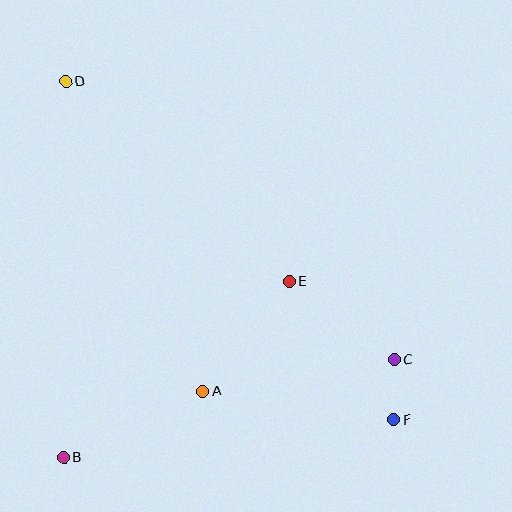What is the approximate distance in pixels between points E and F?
The distance between E and F is approximately 174 pixels.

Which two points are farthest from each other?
Points D and F are farthest from each other.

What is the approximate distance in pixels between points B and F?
The distance between B and F is approximately 332 pixels.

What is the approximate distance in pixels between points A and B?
The distance between A and B is approximately 154 pixels.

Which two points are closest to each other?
Points C and F are closest to each other.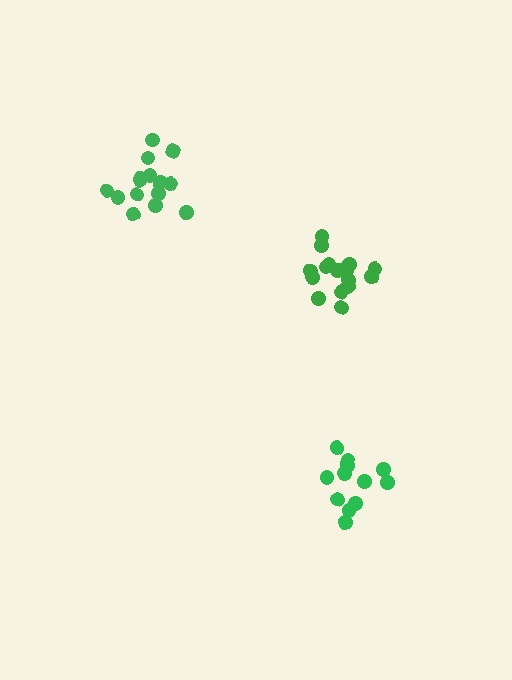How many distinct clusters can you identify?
There are 3 distinct clusters.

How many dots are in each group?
Group 1: 17 dots, Group 2: 12 dots, Group 3: 15 dots (44 total).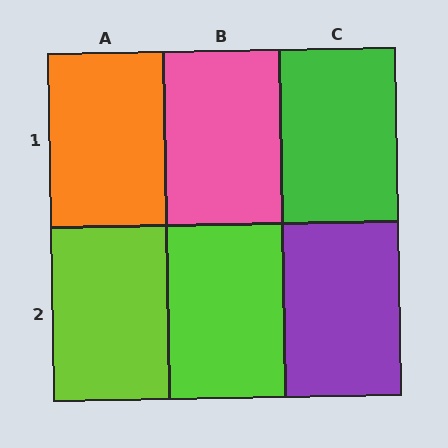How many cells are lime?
2 cells are lime.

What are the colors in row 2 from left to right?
Lime, lime, purple.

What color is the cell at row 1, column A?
Orange.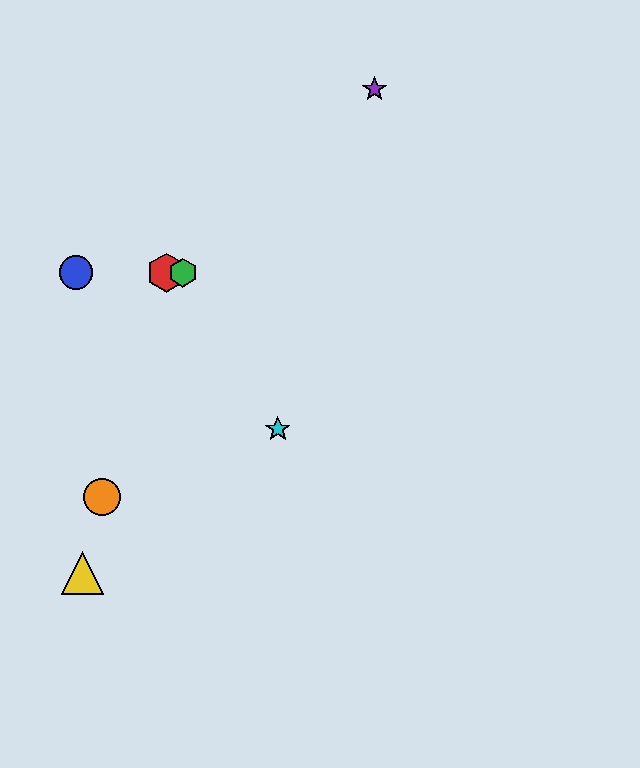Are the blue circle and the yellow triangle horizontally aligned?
No, the blue circle is at y≈273 and the yellow triangle is at y≈573.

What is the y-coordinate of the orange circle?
The orange circle is at y≈497.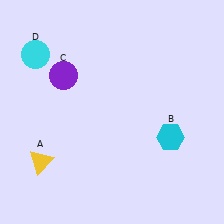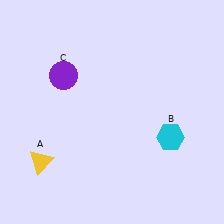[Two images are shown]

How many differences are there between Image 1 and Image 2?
There is 1 difference between the two images.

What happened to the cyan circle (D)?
The cyan circle (D) was removed in Image 2. It was in the top-left area of Image 1.